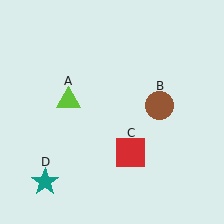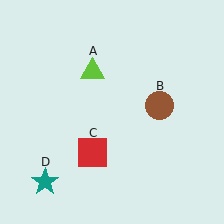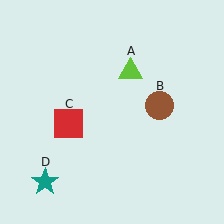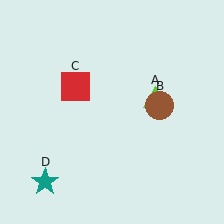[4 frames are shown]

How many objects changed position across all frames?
2 objects changed position: lime triangle (object A), red square (object C).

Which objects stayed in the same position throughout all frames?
Brown circle (object B) and teal star (object D) remained stationary.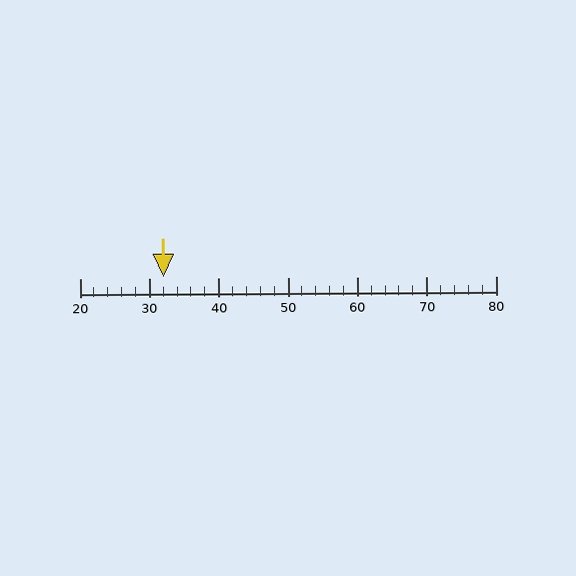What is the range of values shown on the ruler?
The ruler shows values from 20 to 80.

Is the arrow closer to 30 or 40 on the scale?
The arrow is closer to 30.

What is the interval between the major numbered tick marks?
The major tick marks are spaced 10 units apart.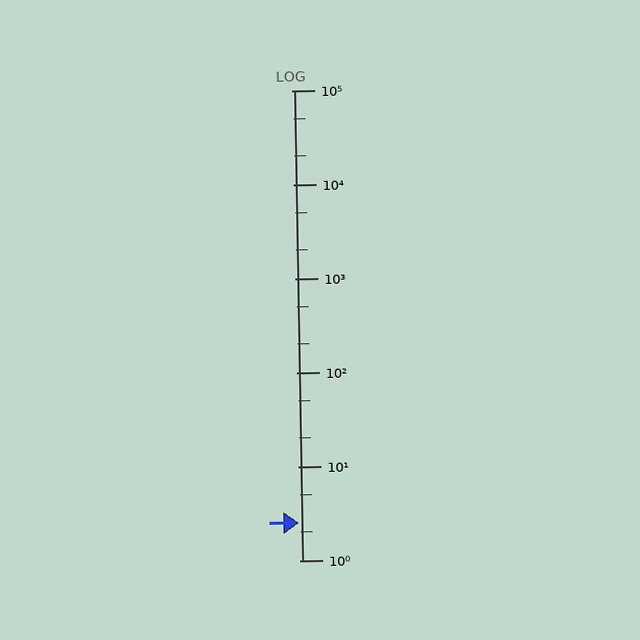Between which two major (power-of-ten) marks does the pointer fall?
The pointer is between 1 and 10.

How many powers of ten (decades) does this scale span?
The scale spans 5 decades, from 1 to 100000.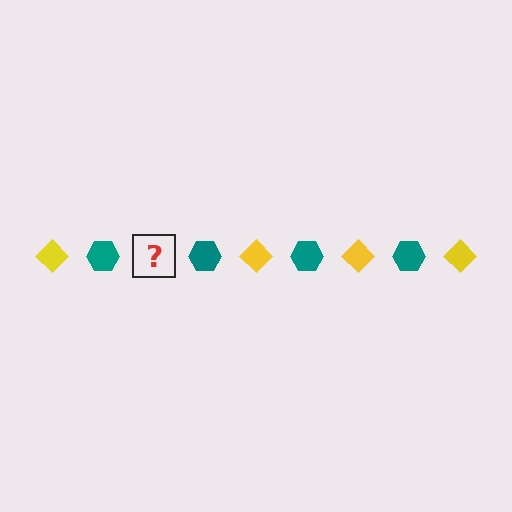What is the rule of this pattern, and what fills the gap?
The rule is that the pattern alternates between yellow diamond and teal hexagon. The gap should be filled with a yellow diamond.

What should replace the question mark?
The question mark should be replaced with a yellow diamond.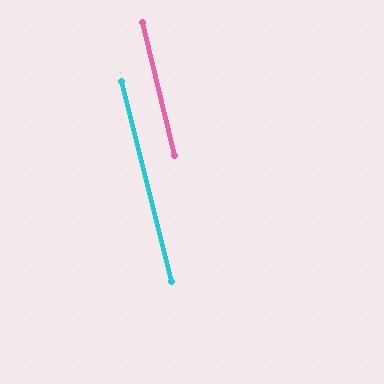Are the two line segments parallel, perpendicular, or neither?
Parallel — their directions differ by only 1.0°.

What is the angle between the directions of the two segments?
Approximately 1 degree.